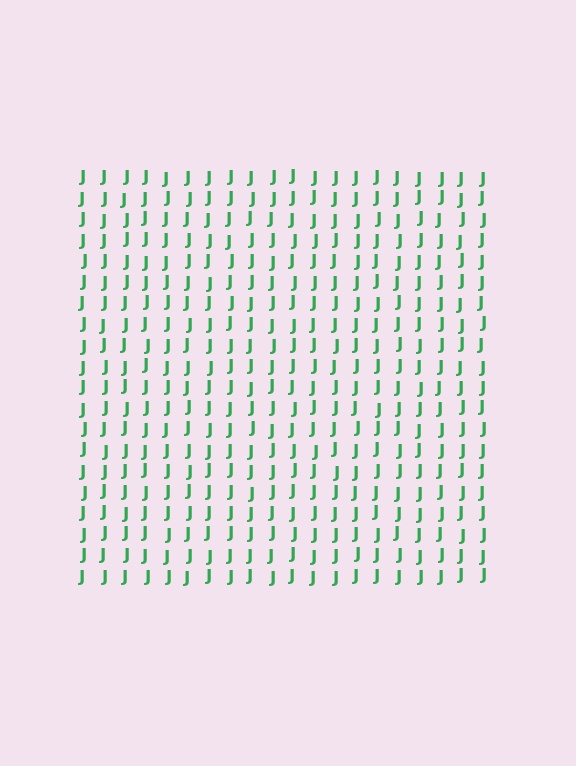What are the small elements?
The small elements are letter J's.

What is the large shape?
The large shape is a square.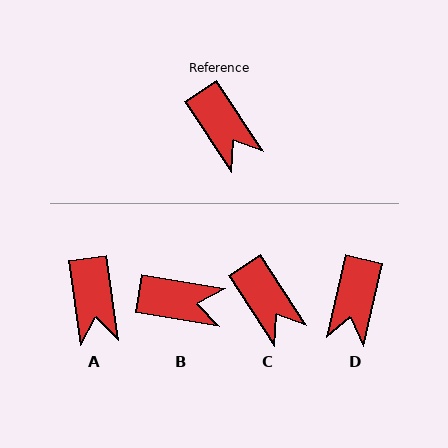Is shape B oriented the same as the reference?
No, it is off by about 48 degrees.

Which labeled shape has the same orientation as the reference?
C.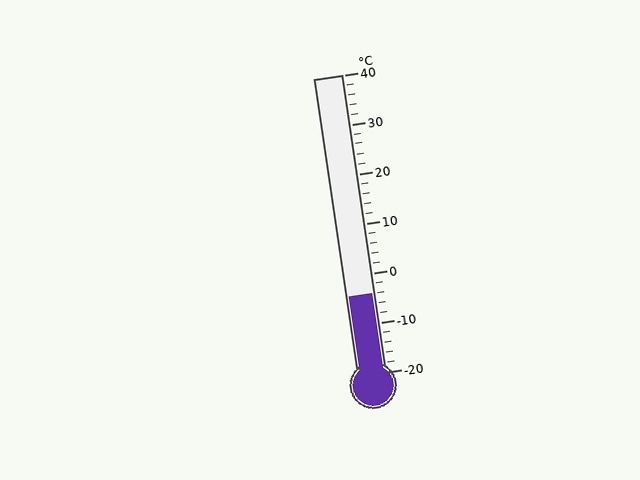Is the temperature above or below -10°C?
The temperature is above -10°C.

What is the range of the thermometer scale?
The thermometer scale ranges from -20°C to 40°C.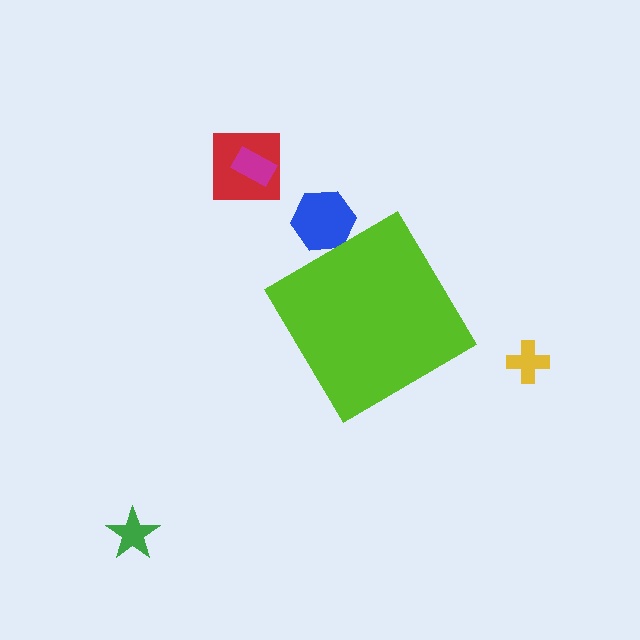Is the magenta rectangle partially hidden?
No, the magenta rectangle is fully visible.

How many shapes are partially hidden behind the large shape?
1 shape is partially hidden.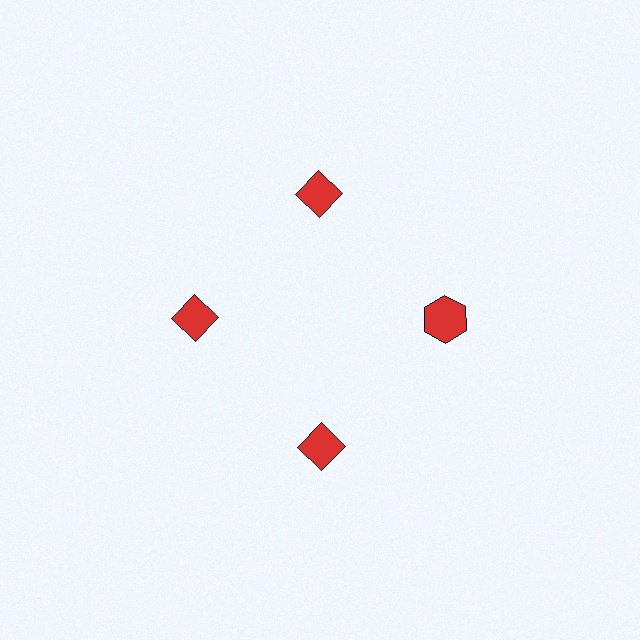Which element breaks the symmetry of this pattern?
The red hexagon at roughly the 3 o'clock position breaks the symmetry. All other shapes are red diamonds.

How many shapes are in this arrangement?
There are 4 shapes arranged in a ring pattern.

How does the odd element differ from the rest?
It has a different shape: hexagon instead of diamond.